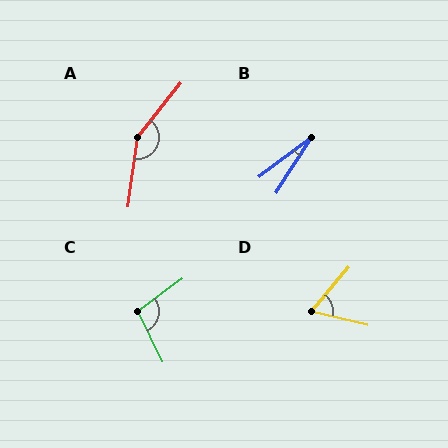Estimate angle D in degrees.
Approximately 63 degrees.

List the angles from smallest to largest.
B (21°), D (63°), C (100°), A (149°).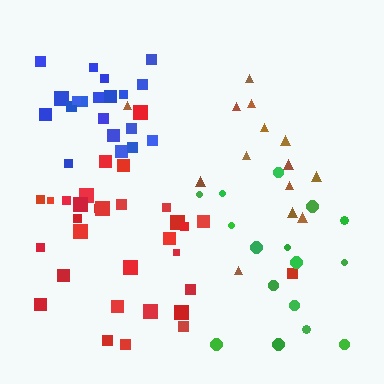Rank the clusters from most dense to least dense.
blue, red, brown, green.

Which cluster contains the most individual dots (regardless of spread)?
Red (31).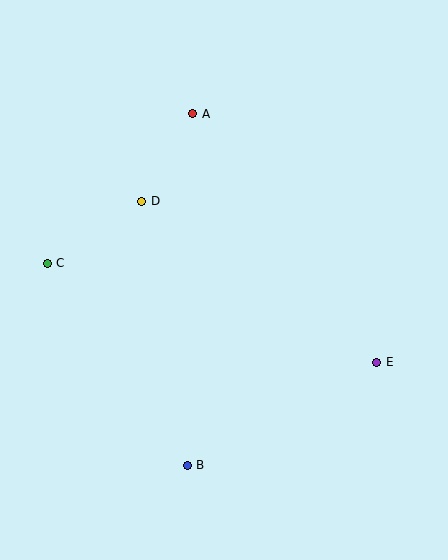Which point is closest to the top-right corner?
Point A is closest to the top-right corner.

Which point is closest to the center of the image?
Point D at (142, 201) is closest to the center.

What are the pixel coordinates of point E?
Point E is at (377, 362).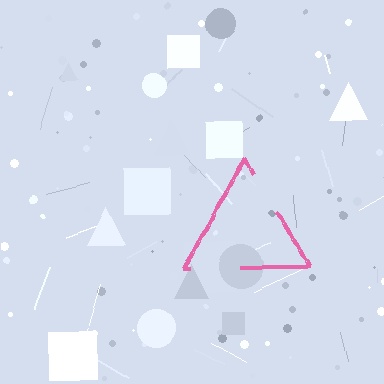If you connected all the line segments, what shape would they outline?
They would outline a triangle.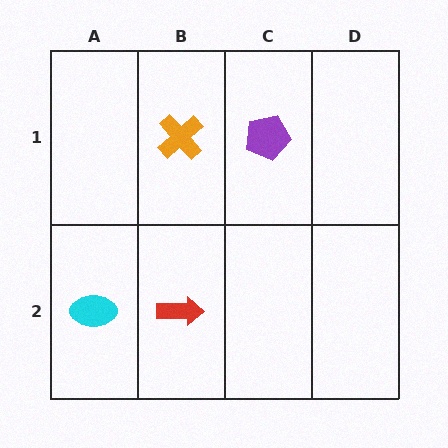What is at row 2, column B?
A red arrow.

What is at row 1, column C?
A purple pentagon.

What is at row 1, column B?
An orange cross.